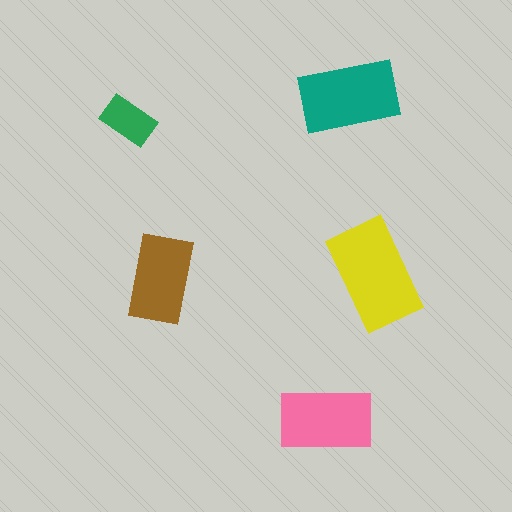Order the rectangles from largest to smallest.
the yellow one, the teal one, the pink one, the brown one, the green one.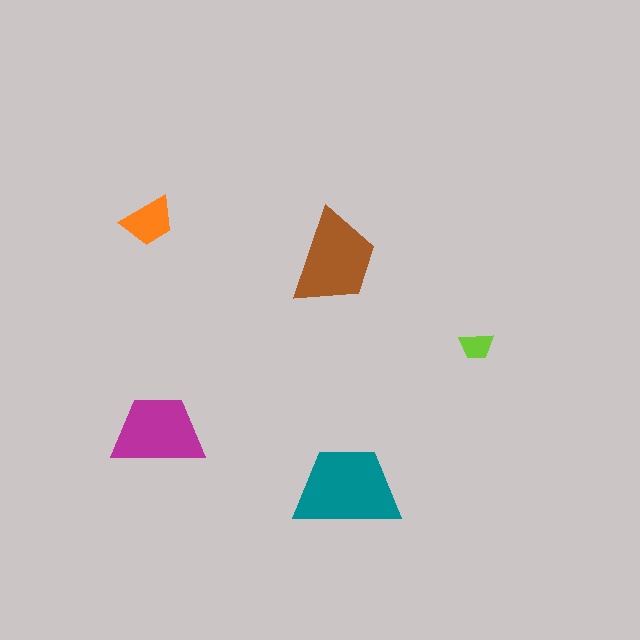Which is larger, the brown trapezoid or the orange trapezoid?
The brown one.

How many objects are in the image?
There are 5 objects in the image.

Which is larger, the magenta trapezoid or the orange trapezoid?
The magenta one.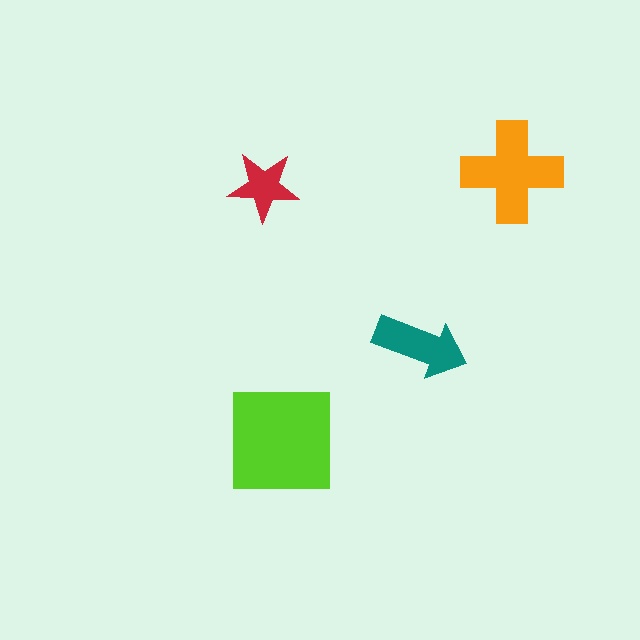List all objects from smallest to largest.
The red star, the teal arrow, the orange cross, the lime square.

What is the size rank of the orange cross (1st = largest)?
2nd.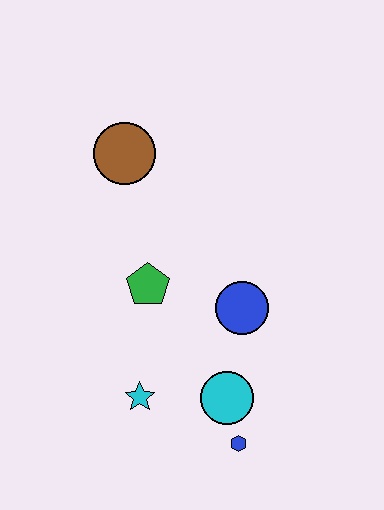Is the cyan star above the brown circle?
No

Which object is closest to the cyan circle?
The blue hexagon is closest to the cyan circle.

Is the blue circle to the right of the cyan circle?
Yes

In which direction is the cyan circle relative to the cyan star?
The cyan circle is to the right of the cyan star.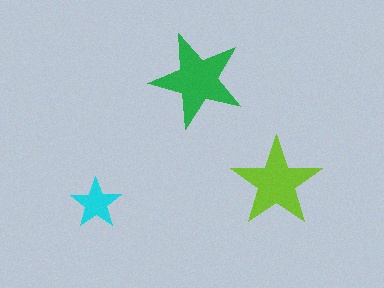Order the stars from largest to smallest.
the green one, the lime one, the cyan one.